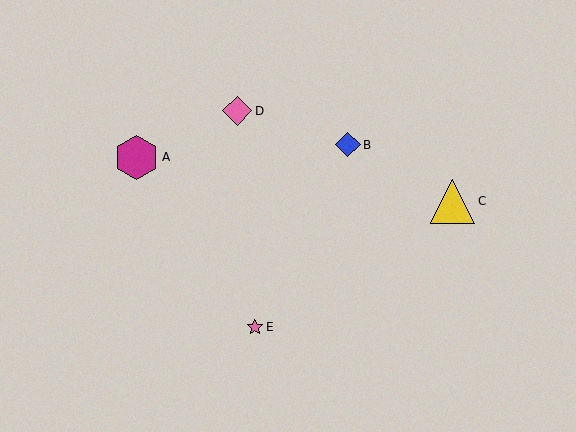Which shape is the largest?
The yellow triangle (labeled C) is the largest.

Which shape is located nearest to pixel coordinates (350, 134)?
The blue diamond (labeled B) at (348, 145) is nearest to that location.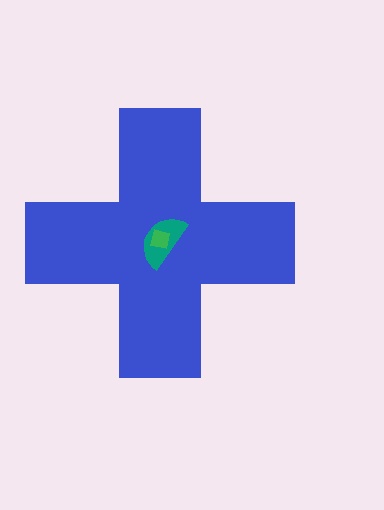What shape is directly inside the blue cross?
The teal semicircle.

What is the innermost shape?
The green square.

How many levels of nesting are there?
3.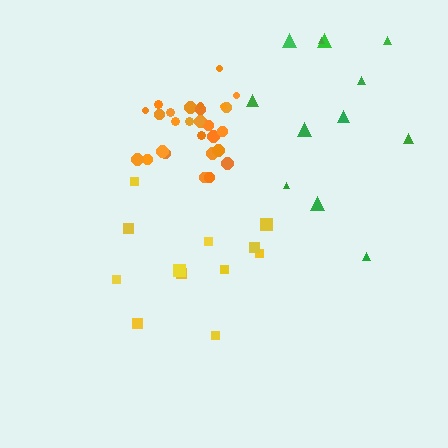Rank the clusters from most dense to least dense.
orange, yellow, green.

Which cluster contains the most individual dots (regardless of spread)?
Orange (28).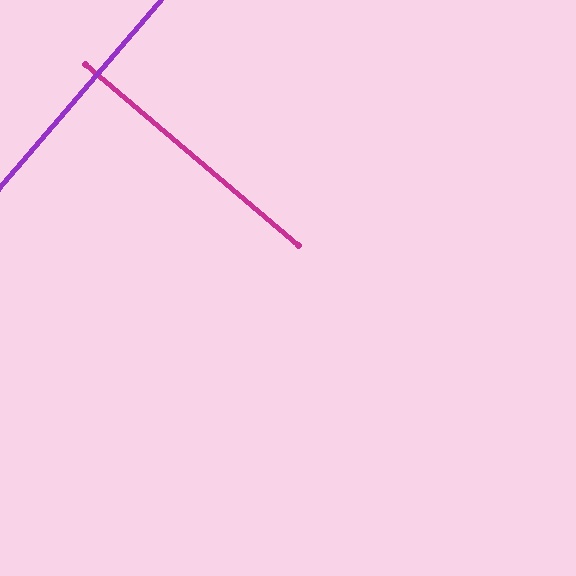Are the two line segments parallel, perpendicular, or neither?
Perpendicular — they meet at approximately 90°.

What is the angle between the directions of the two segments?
Approximately 90 degrees.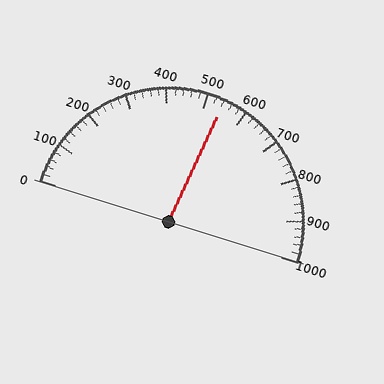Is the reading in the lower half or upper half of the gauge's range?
The reading is in the upper half of the range (0 to 1000).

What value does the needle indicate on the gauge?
The needle indicates approximately 540.